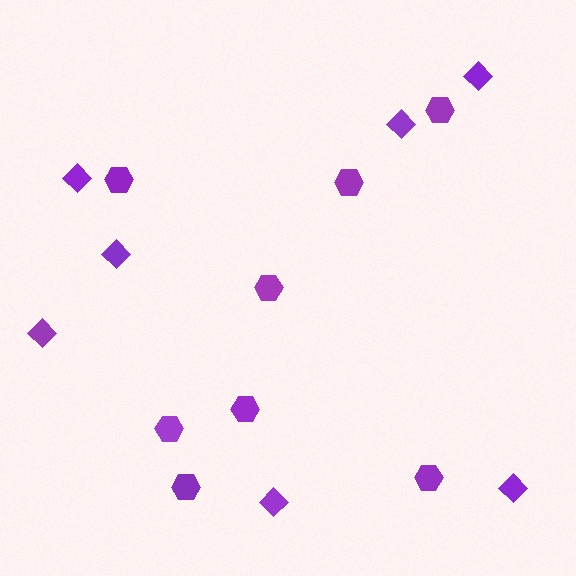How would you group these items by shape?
There are 2 groups: one group of hexagons (8) and one group of diamonds (7).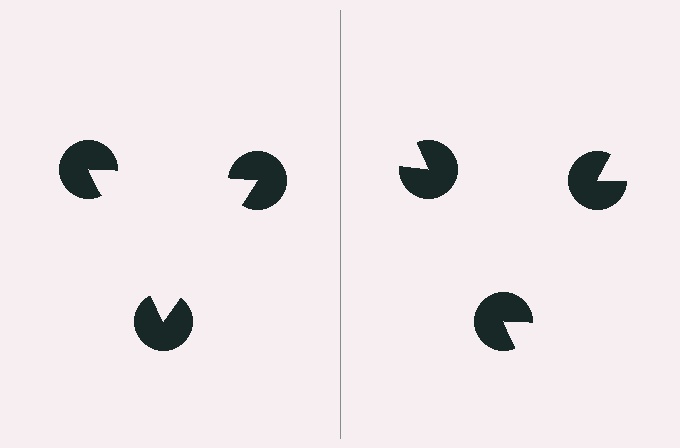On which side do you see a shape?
An illusory triangle appears on the left side. On the right side the wedge cuts are rotated, so no coherent shape forms.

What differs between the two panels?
The pac-man discs are positioned identically on both sides; only the wedge orientations differ. On the left they align to a triangle; on the right they are misaligned.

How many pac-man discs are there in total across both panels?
6 — 3 on each side.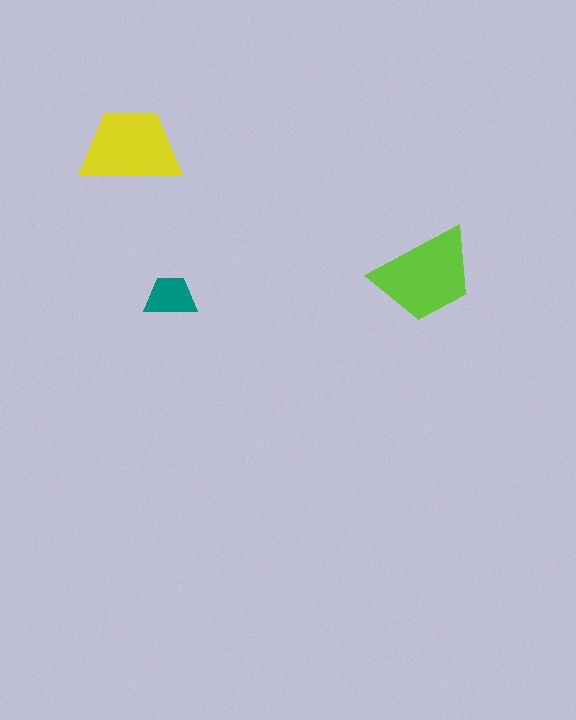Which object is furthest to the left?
The yellow trapezoid is leftmost.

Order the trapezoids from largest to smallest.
the lime one, the yellow one, the teal one.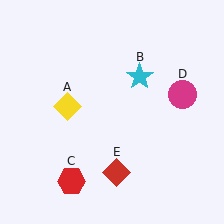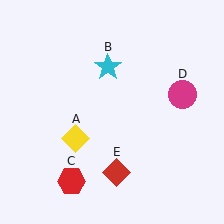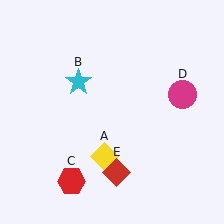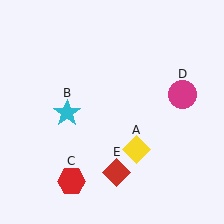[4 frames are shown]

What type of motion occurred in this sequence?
The yellow diamond (object A), cyan star (object B) rotated counterclockwise around the center of the scene.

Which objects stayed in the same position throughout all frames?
Red hexagon (object C) and magenta circle (object D) and red diamond (object E) remained stationary.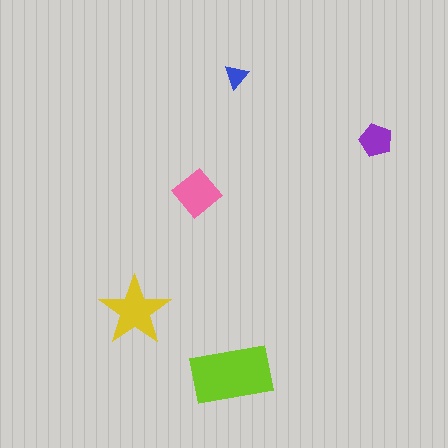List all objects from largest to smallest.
The lime rectangle, the yellow star, the pink diamond, the purple pentagon, the blue triangle.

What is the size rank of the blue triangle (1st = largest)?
5th.